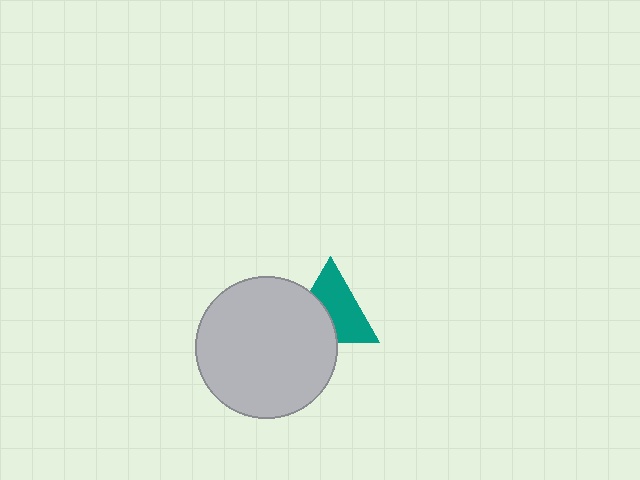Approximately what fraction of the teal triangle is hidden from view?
Roughly 40% of the teal triangle is hidden behind the light gray circle.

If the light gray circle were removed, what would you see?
You would see the complete teal triangle.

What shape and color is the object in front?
The object in front is a light gray circle.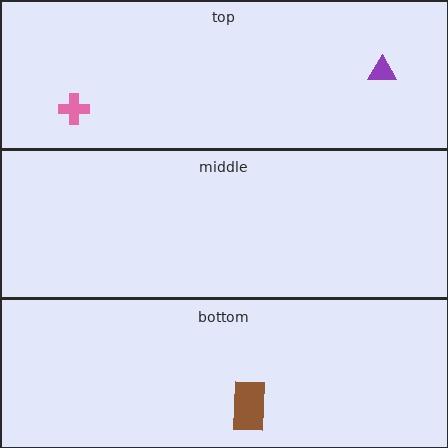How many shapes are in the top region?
2.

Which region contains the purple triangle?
The top region.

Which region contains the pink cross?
The top region.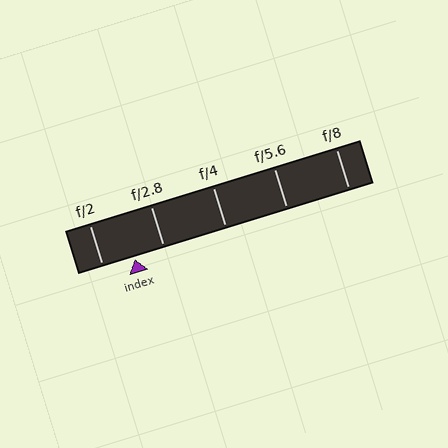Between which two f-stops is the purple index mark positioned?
The index mark is between f/2 and f/2.8.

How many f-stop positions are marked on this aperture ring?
There are 5 f-stop positions marked.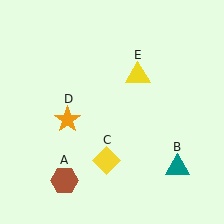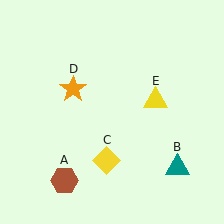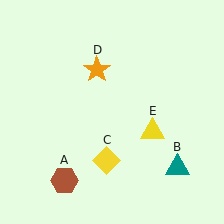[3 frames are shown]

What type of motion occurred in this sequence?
The orange star (object D), yellow triangle (object E) rotated clockwise around the center of the scene.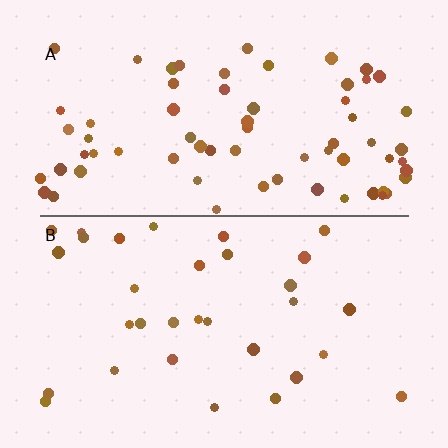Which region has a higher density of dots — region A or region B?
A (the top).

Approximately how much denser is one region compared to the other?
Approximately 2.1× — region A over region B.